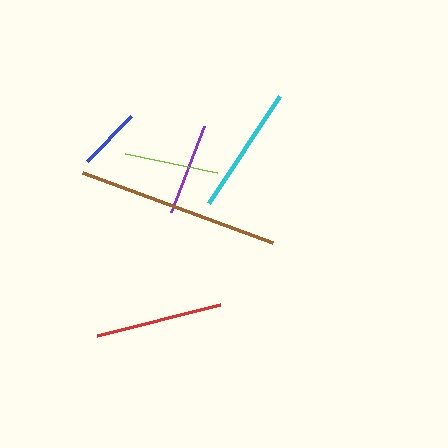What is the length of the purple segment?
The purple segment is approximately 92 pixels long.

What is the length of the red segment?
The red segment is approximately 127 pixels long.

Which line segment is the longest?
The brown line is the longest at approximately 202 pixels.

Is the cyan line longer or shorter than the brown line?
The brown line is longer than the cyan line.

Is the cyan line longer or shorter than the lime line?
The cyan line is longer than the lime line.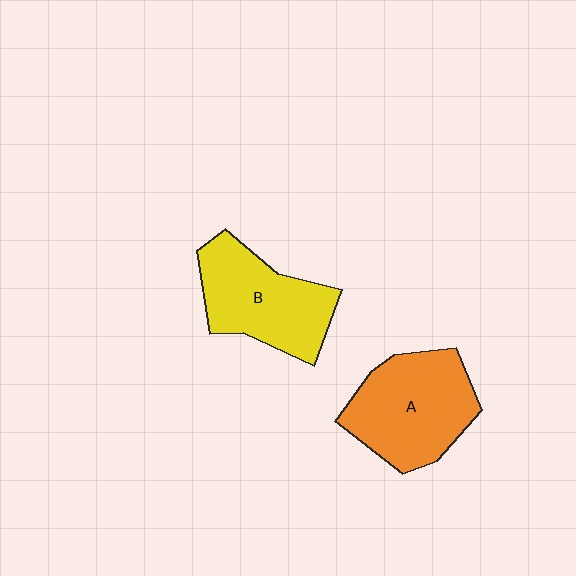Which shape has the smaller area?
Shape B (yellow).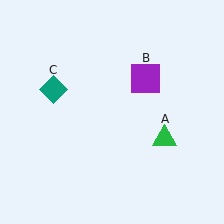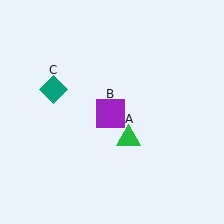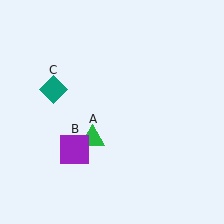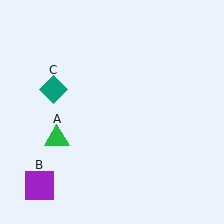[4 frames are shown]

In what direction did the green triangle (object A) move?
The green triangle (object A) moved left.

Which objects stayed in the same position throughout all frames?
Teal diamond (object C) remained stationary.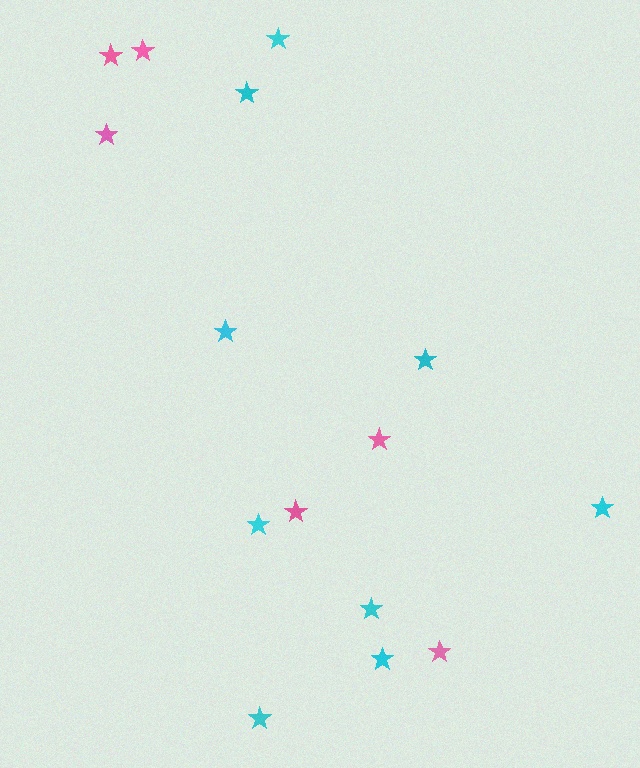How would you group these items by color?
There are 2 groups: one group of cyan stars (9) and one group of pink stars (6).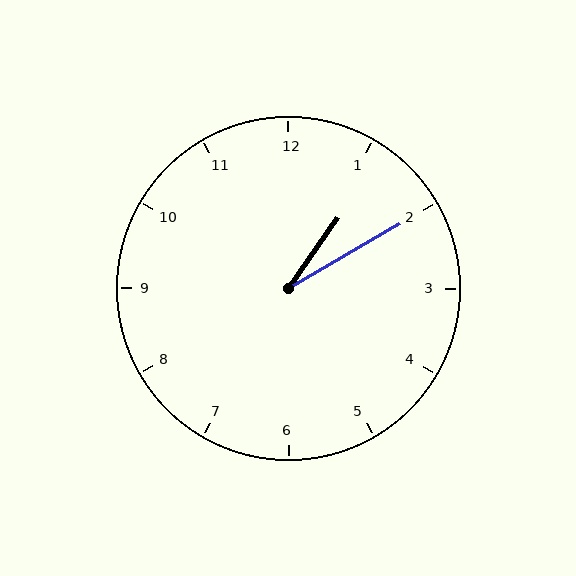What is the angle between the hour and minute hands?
Approximately 25 degrees.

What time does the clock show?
1:10.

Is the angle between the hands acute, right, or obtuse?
It is acute.